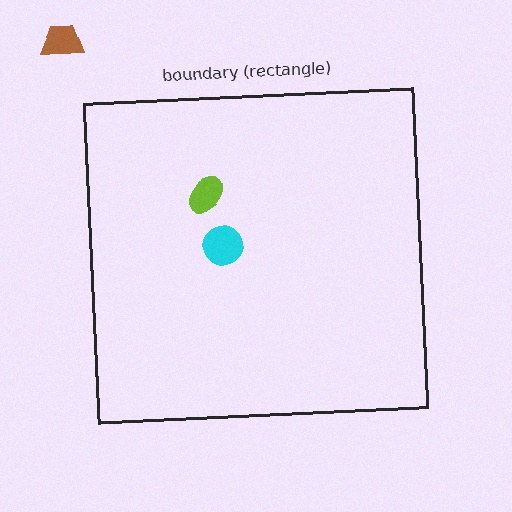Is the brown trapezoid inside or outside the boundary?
Outside.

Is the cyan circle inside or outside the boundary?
Inside.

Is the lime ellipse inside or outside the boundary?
Inside.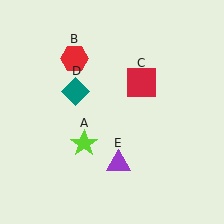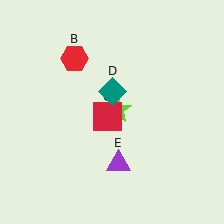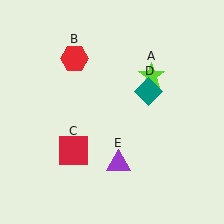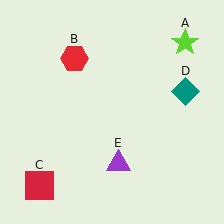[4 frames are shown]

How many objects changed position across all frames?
3 objects changed position: lime star (object A), red square (object C), teal diamond (object D).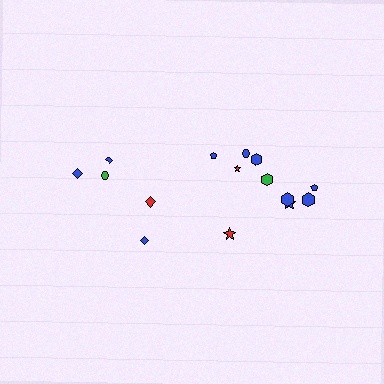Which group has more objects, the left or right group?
The right group.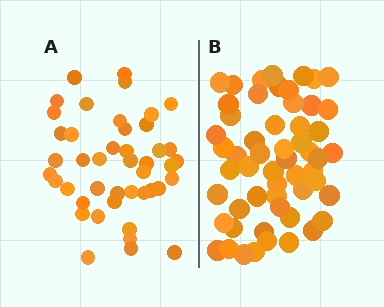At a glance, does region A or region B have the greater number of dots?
Region B (the right region) has more dots.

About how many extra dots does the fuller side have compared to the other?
Region B has roughly 12 or so more dots than region A.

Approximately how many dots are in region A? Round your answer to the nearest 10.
About 40 dots. (The exact count is 44, which rounds to 40.)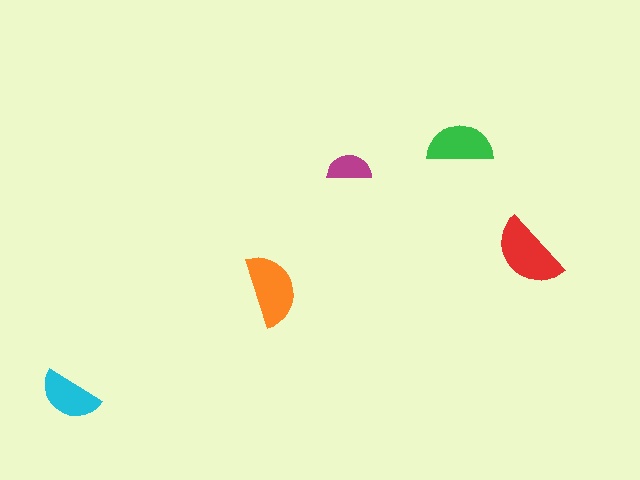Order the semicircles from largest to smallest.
the red one, the orange one, the green one, the cyan one, the magenta one.